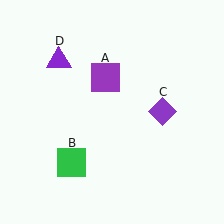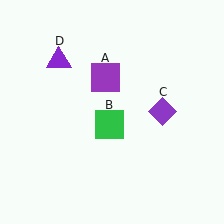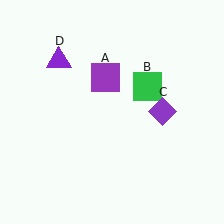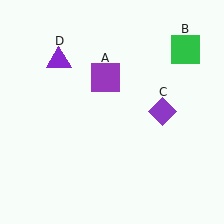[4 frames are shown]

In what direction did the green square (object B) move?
The green square (object B) moved up and to the right.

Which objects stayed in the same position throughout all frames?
Purple square (object A) and purple diamond (object C) and purple triangle (object D) remained stationary.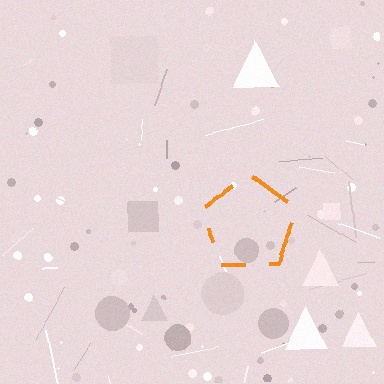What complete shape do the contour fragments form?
The contour fragments form a pentagon.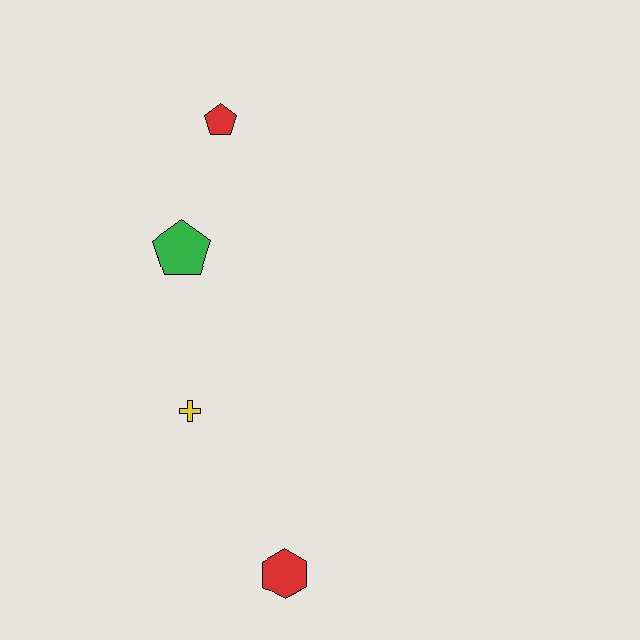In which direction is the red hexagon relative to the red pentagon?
The red hexagon is below the red pentagon.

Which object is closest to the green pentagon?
The red pentagon is closest to the green pentagon.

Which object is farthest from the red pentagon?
The red hexagon is farthest from the red pentagon.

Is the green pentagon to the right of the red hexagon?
No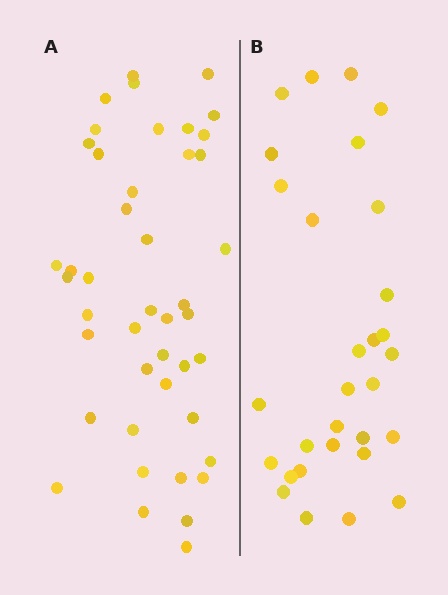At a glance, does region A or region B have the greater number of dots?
Region A (the left region) has more dots.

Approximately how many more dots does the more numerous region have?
Region A has approximately 15 more dots than region B.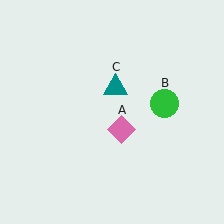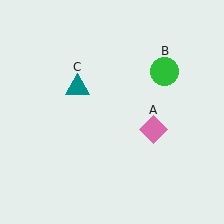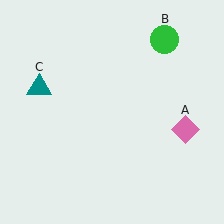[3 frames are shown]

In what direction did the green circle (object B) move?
The green circle (object B) moved up.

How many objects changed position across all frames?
3 objects changed position: pink diamond (object A), green circle (object B), teal triangle (object C).